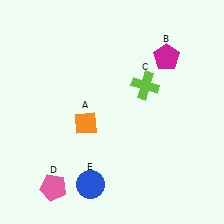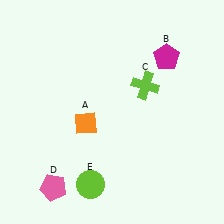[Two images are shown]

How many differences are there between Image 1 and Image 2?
There is 1 difference between the two images.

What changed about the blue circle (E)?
In Image 1, E is blue. In Image 2, it changed to lime.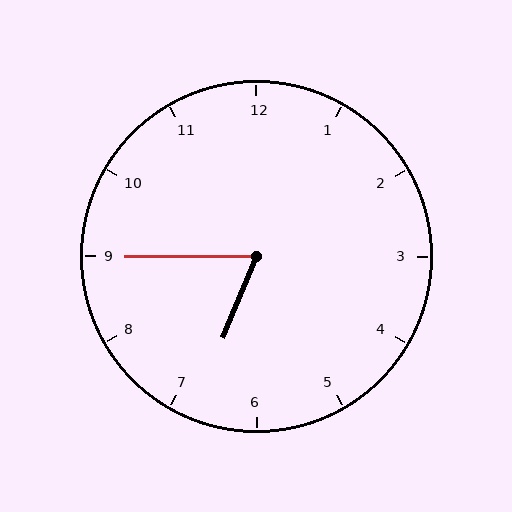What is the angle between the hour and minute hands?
Approximately 68 degrees.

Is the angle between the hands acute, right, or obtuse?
It is acute.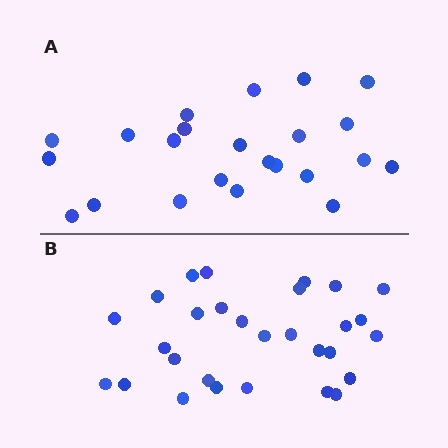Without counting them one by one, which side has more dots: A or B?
Region B (the bottom region) has more dots.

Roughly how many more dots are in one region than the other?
Region B has about 6 more dots than region A.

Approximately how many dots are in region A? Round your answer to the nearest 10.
About 20 dots. (The exact count is 23, which rounds to 20.)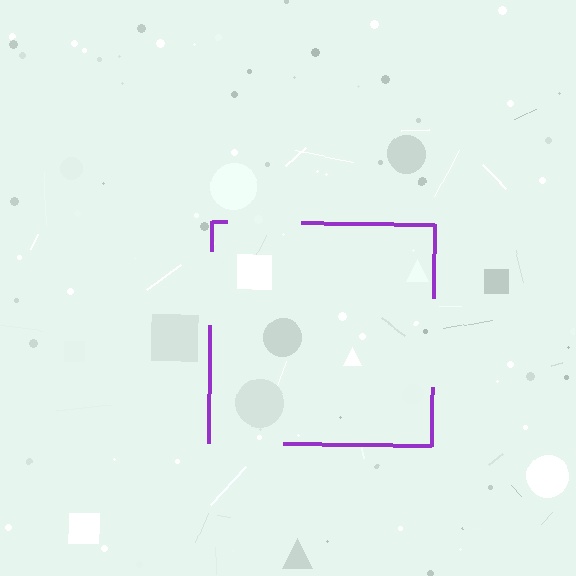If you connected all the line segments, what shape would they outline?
They would outline a square.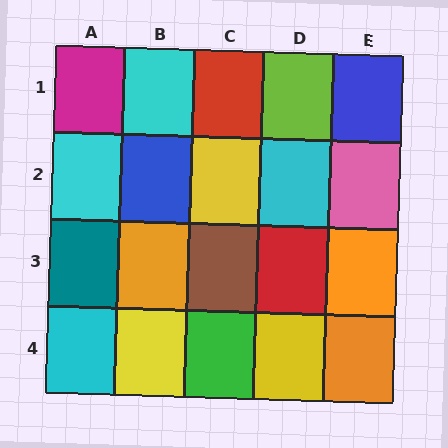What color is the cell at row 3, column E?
Orange.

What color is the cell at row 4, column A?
Cyan.